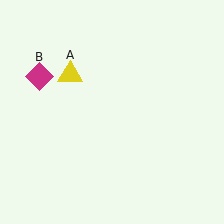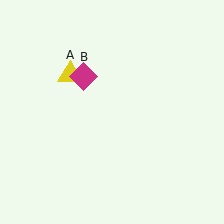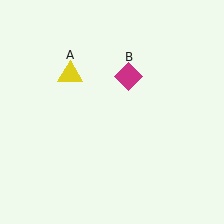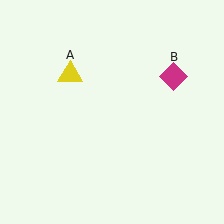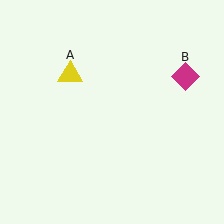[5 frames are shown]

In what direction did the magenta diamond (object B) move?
The magenta diamond (object B) moved right.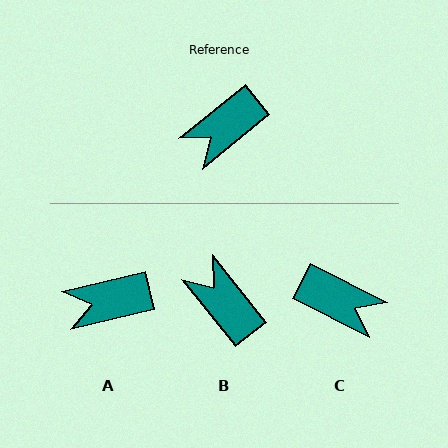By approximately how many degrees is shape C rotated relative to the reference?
Approximately 114 degrees counter-clockwise.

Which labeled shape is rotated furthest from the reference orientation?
C, about 114 degrees away.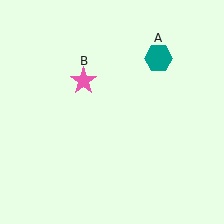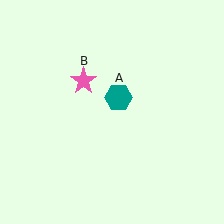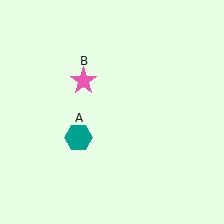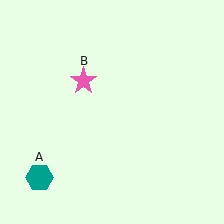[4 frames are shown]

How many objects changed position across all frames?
1 object changed position: teal hexagon (object A).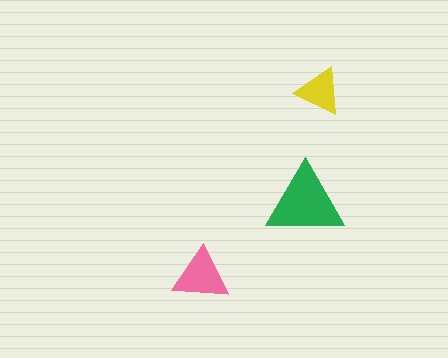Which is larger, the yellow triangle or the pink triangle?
The pink one.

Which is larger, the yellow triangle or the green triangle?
The green one.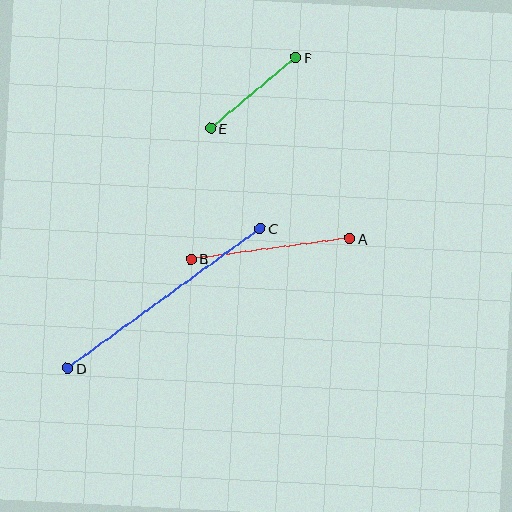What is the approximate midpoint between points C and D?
The midpoint is at approximately (164, 298) pixels.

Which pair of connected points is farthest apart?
Points C and D are farthest apart.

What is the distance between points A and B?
The distance is approximately 160 pixels.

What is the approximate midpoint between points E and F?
The midpoint is at approximately (253, 93) pixels.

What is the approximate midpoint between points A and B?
The midpoint is at approximately (270, 249) pixels.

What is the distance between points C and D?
The distance is approximately 238 pixels.